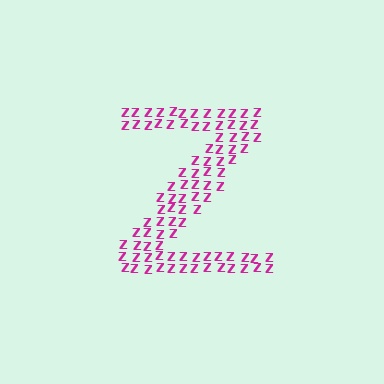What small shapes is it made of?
It is made of small letter Z's.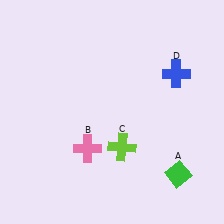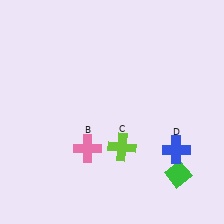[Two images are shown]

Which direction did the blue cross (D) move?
The blue cross (D) moved down.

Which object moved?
The blue cross (D) moved down.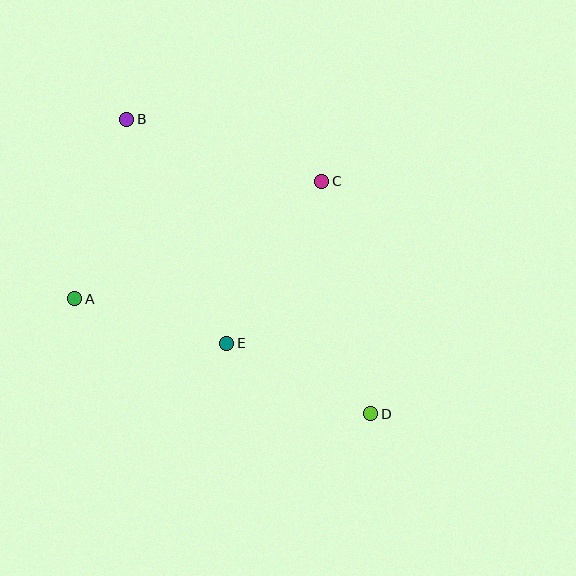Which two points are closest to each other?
Points A and E are closest to each other.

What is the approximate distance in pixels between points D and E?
The distance between D and E is approximately 160 pixels.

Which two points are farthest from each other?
Points B and D are farthest from each other.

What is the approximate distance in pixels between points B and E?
The distance between B and E is approximately 245 pixels.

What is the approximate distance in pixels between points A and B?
The distance between A and B is approximately 187 pixels.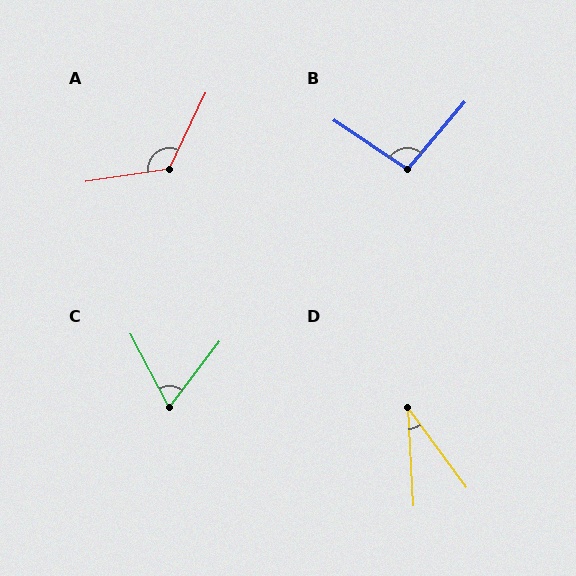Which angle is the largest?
A, at approximately 124 degrees.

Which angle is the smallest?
D, at approximately 33 degrees.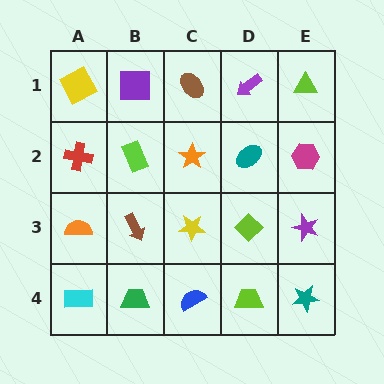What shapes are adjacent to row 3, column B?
A lime rectangle (row 2, column B), a green trapezoid (row 4, column B), an orange semicircle (row 3, column A), a yellow star (row 3, column C).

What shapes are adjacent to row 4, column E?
A purple star (row 3, column E), a lime trapezoid (row 4, column D).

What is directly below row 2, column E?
A purple star.